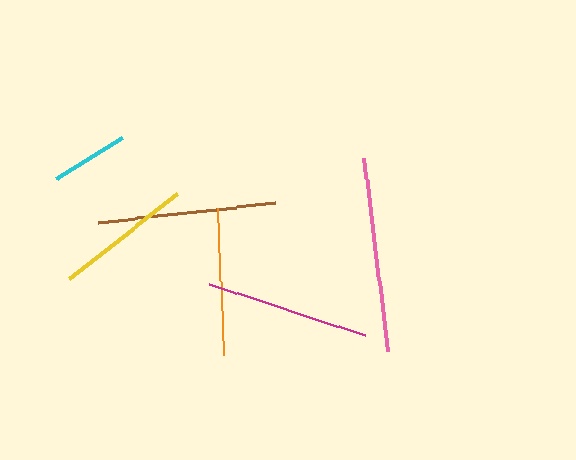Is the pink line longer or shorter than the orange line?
The pink line is longer than the orange line.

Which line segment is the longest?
The pink line is the longest at approximately 194 pixels.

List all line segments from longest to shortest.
From longest to shortest: pink, brown, magenta, orange, yellow, cyan.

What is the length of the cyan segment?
The cyan segment is approximately 78 pixels long.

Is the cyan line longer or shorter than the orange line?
The orange line is longer than the cyan line.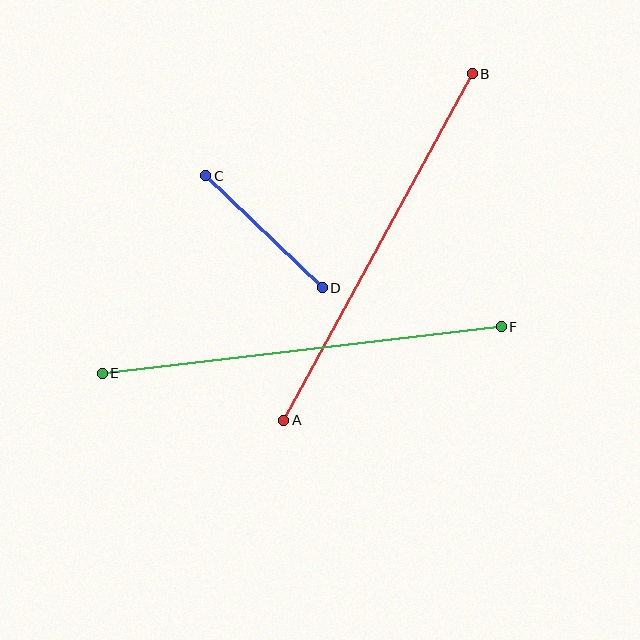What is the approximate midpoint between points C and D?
The midpoint is at approximately (264, 232) pixels.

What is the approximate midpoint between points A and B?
The midpoint is at approximately (378, 247) pixels.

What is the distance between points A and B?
The distance is approximately 395 pixels.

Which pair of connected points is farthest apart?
Points E and F are farthest apart.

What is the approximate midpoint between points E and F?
The midpoint is at approximately (302, 350) pixels.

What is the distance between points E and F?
The distance is approximately 402 pixels.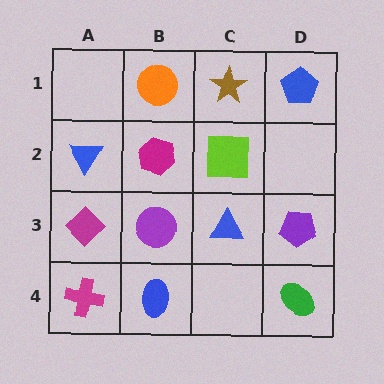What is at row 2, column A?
A blue triangle.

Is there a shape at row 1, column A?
No, that cell is empty.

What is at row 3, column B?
A purple circle.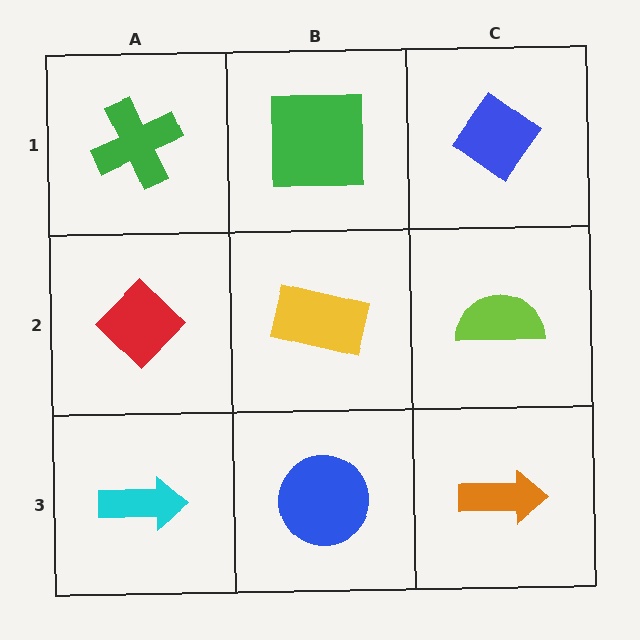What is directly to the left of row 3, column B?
A cyan arrow.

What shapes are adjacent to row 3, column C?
A lime semicircle (row 2, column C), a blue circle (row 3, column B).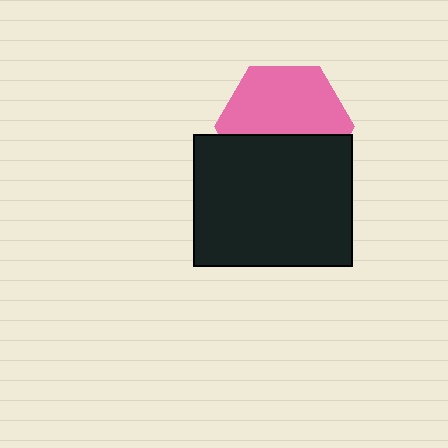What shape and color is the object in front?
The object in front is a black rectangle.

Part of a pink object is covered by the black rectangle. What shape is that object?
It is a hexagon.